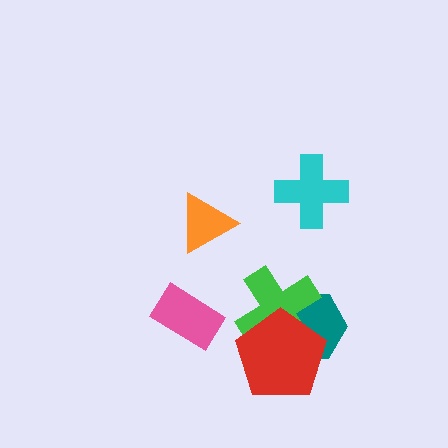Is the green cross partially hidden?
Yes, it is partially covered by another shape.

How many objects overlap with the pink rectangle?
0 objects overlap with the pink rectangle.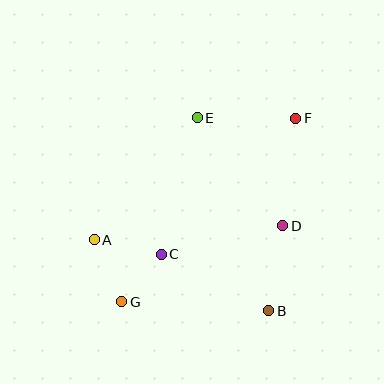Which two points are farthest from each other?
Points F and G are farthest from each other.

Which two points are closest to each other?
Points C and G are closest to each other.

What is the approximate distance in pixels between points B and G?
The distance between B and G is approximately 147 pixels.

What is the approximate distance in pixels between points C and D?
The distance between C and D is approximately 125 pixels.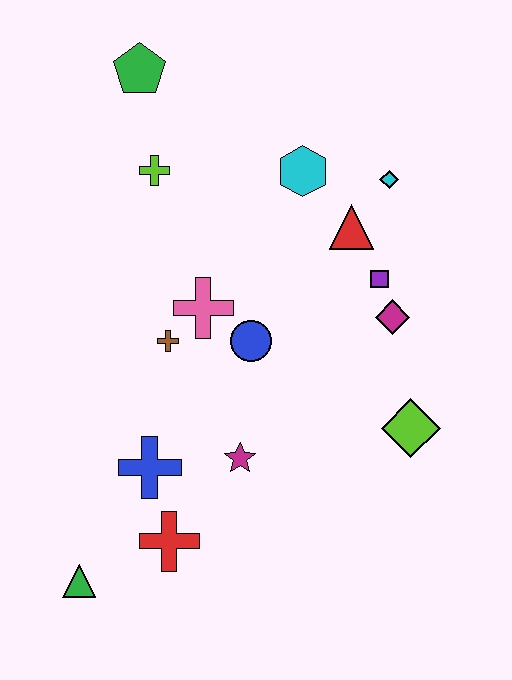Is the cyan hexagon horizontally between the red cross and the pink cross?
No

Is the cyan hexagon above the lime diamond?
Yes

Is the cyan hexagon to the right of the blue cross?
Yes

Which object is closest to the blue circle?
The pink cross is closest to the blue circle.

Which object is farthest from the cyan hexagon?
The green triangle is farthest from the cyan hexagon.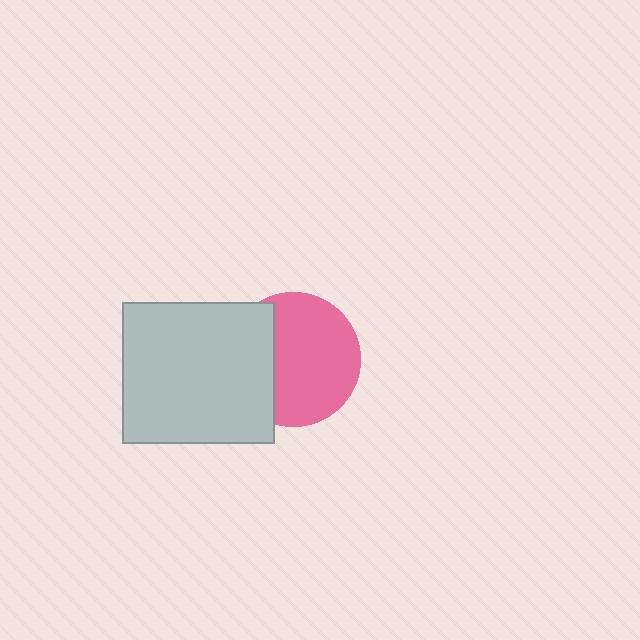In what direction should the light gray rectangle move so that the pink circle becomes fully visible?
The light gray rectangle should move left. That is the shortest direction to clear the overlap and leave the pink circle fully visible.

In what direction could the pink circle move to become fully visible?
The pink circle could move right. That would shift it out from behind the light gray rectangle entirely.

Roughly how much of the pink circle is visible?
Most of it is visible (roughly 67%).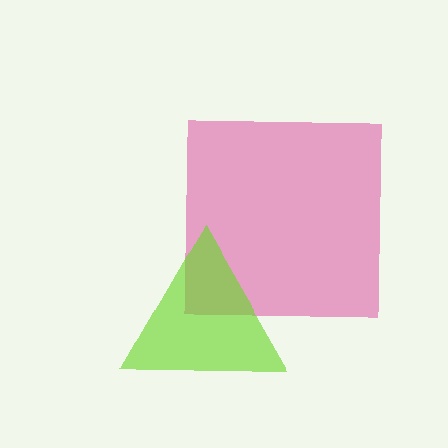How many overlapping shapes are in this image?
There are 2 overlapping shapes in the image.